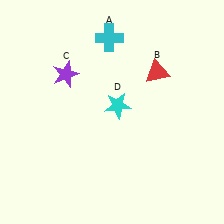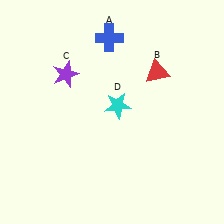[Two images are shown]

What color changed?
The cross (A) changed from cyan in Image 1 to blue in Image 2.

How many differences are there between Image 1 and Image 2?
There is 1 difference between the two images.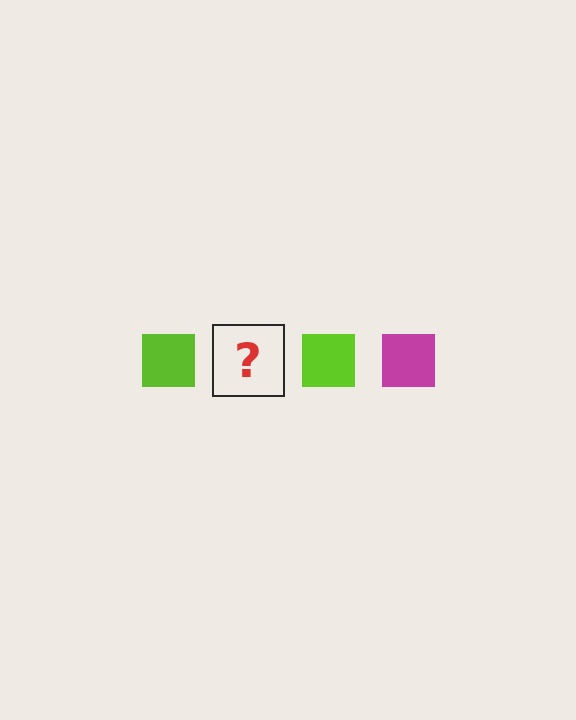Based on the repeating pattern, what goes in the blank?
The blank should be a magenta square.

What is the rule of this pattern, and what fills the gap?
The rule is that the pattern cycles through lime, magenta squares. The gap should be filled with a magenta square.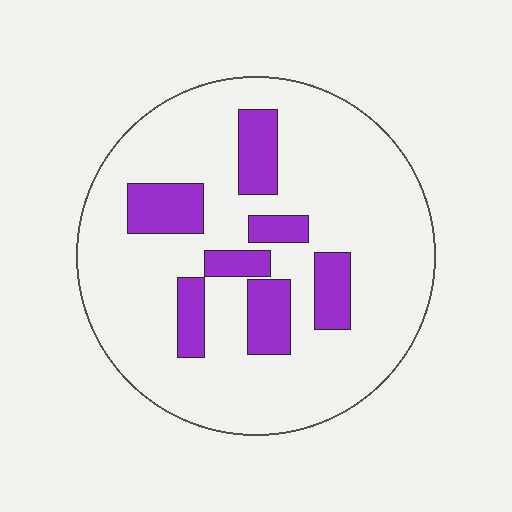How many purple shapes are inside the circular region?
7.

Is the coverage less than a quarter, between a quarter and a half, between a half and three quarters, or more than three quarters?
Less than a quarter.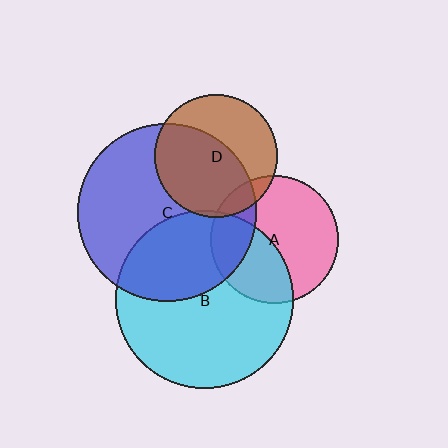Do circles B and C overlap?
Yes.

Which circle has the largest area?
Circle C (blue).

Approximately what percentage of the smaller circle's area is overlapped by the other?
Approximately 35%.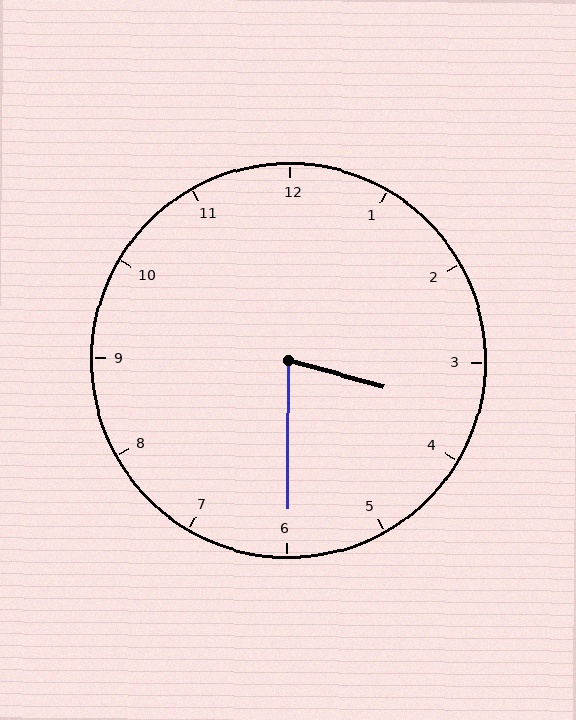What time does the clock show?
3:30.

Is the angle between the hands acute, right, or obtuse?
It is acute.